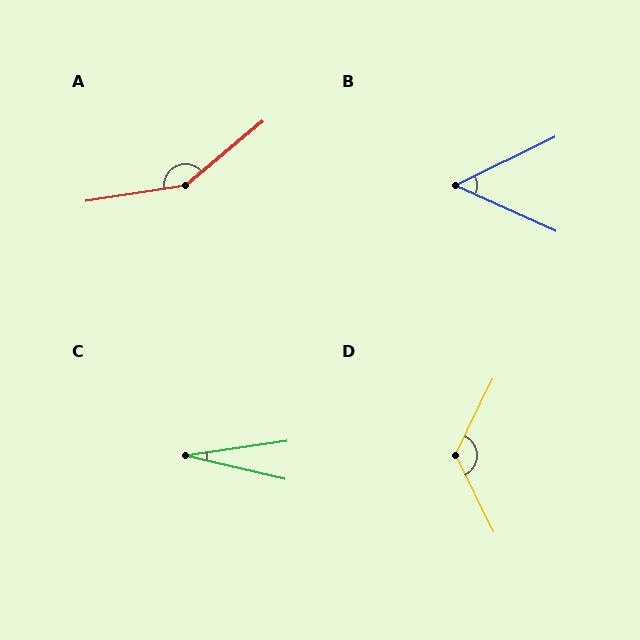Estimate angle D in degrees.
Approximately 128 degrees.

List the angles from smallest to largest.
C (21°), B (50°), D (128°), A (149°).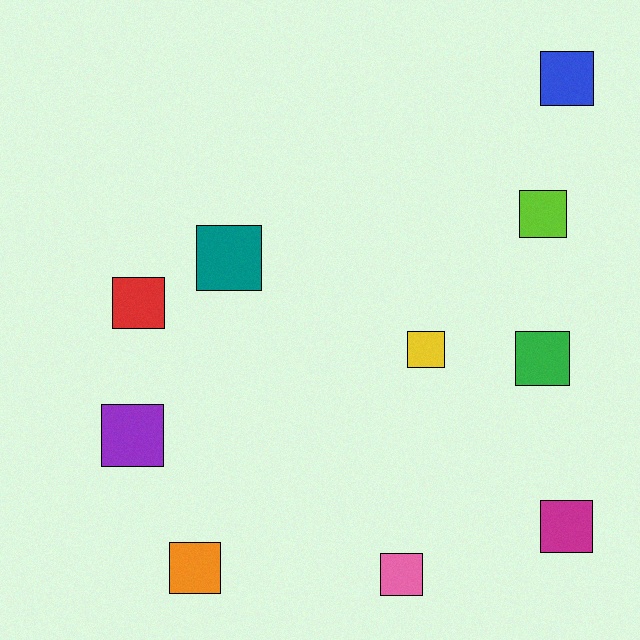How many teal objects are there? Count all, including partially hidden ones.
There is 1 teal object.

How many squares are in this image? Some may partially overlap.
There are 10 squares.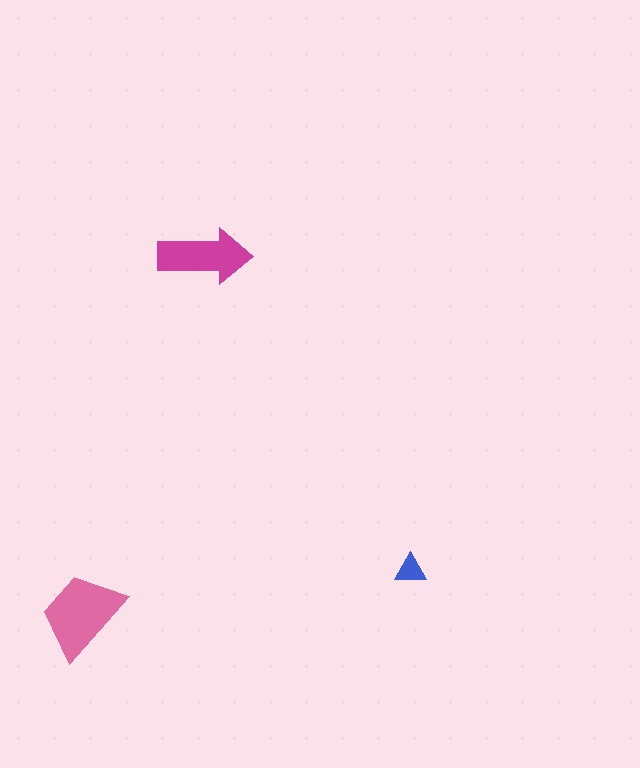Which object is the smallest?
The blue triangle.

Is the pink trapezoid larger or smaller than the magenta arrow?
Larger.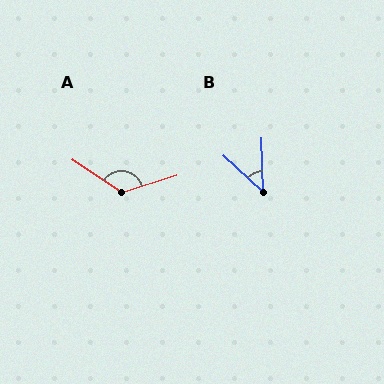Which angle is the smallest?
B, at approximately 46 degrees.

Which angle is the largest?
A, at approximately 129 degrees.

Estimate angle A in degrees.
Approximately 129 degrees.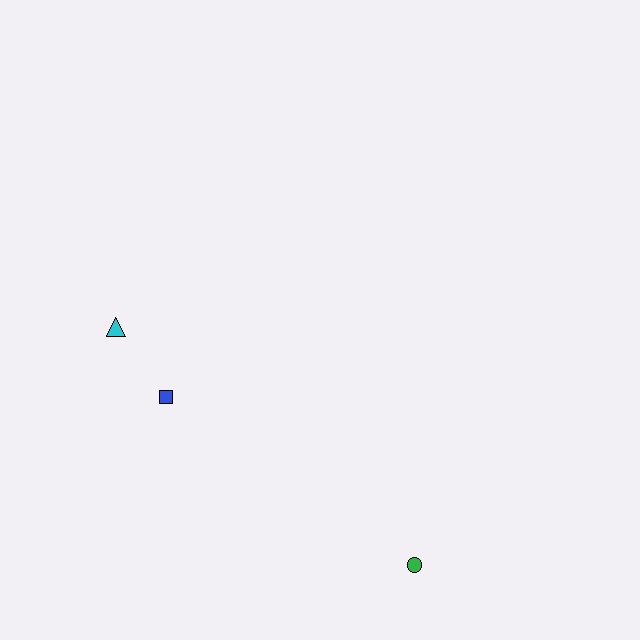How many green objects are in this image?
There is 1 green object.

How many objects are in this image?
There are 3 objects.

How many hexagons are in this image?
There are no hexagons.